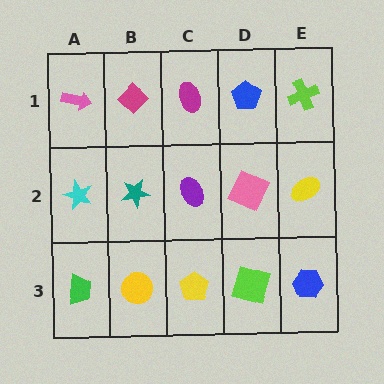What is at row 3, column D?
A lime square.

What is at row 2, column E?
A yellow ellipse.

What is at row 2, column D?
A pink square.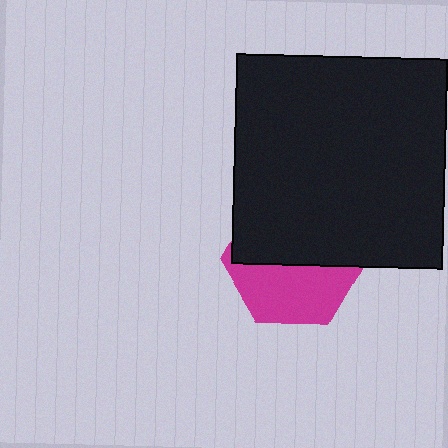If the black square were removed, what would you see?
You would see the complete magenta hexagon.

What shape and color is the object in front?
The object in front is a black square.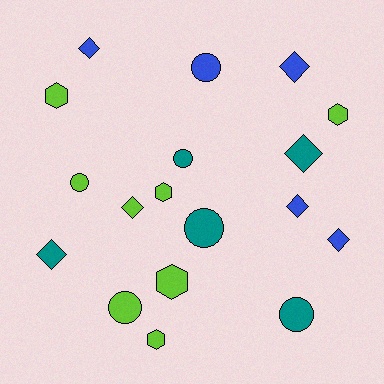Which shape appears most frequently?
Diamond, with 7 objects.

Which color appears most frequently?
Lime, with 8 objects.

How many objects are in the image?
There are 18 objects.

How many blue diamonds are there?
There are 4 blue diamonds.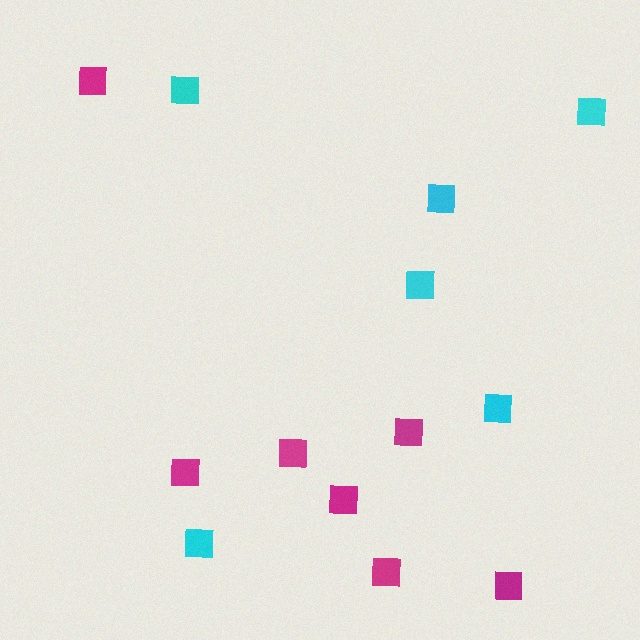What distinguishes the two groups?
There are 2 groups: one group of cyan squares (6) and one group of magenta squares (7).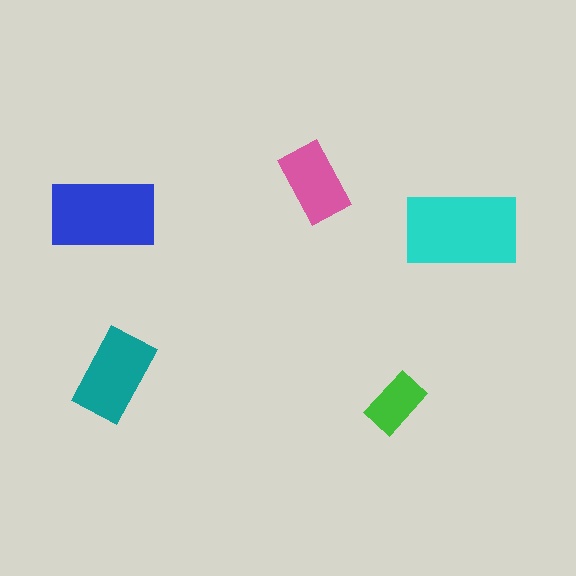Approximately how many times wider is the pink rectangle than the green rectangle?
About 1.5 times wider.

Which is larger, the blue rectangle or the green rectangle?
The blue one.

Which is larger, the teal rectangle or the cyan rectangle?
The cyan one.